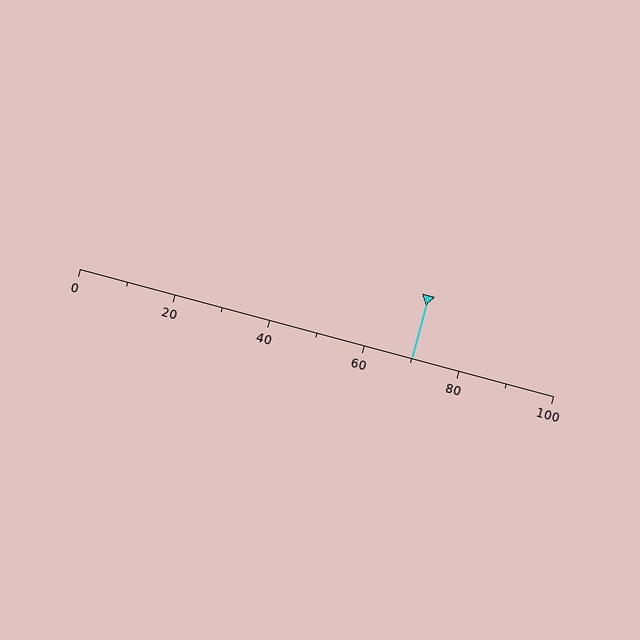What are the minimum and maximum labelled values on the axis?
The axis runs from 0 to 100.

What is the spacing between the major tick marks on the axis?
The major ticks are spaced 20 apart.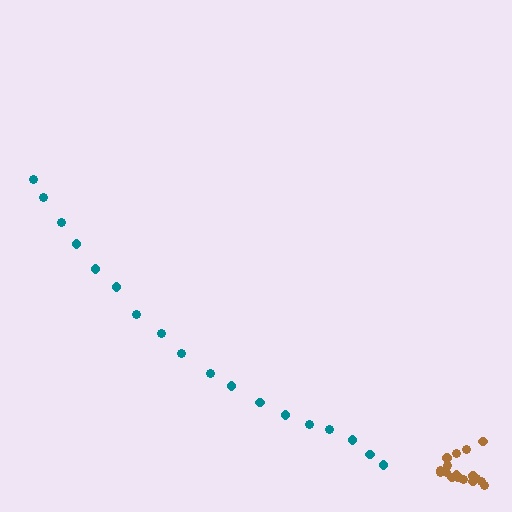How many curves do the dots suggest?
There are 2 distinct paths.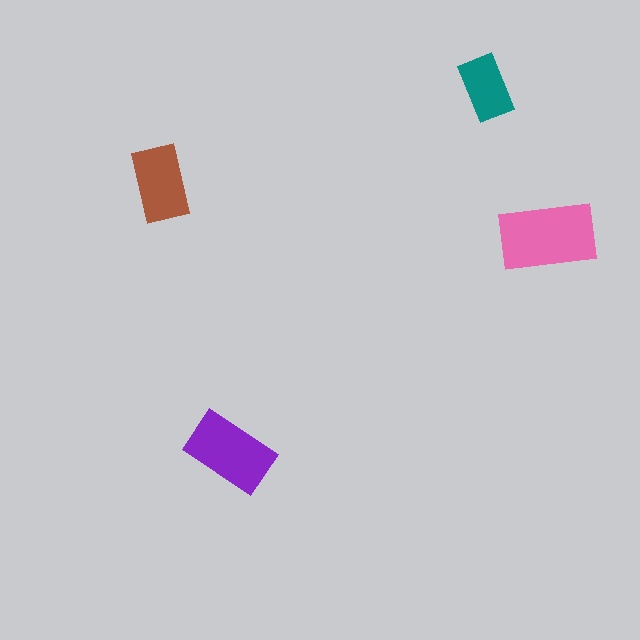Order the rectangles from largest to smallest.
the pink one, the purple one, the brown one, the teal one.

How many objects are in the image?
There are 4 objects in the image.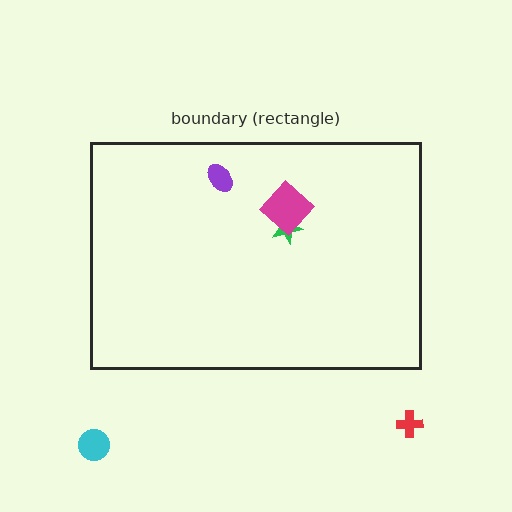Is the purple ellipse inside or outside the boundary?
Inside.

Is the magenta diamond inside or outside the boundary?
Inside.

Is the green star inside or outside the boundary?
Inside.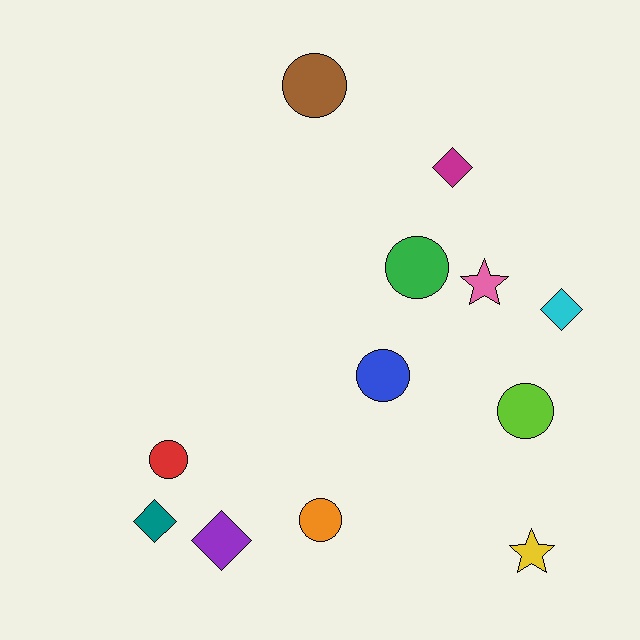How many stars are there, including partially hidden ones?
There are 2 stars.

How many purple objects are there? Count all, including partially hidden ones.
There is 1 purple object.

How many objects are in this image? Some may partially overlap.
There are 12 objects.